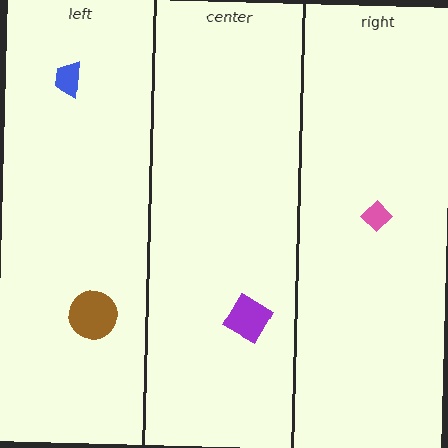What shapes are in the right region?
The pink diamond.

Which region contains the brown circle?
The left region.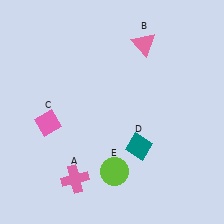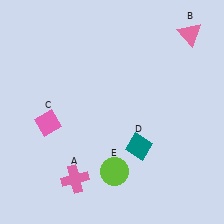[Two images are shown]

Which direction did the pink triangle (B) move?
The pink triangle (B) moved right.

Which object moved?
The pink triangle (B) moved right.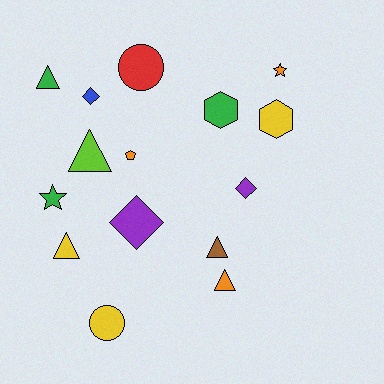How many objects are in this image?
There are 15 objects.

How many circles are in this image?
There are 2 circles.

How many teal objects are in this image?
There are no teal objects.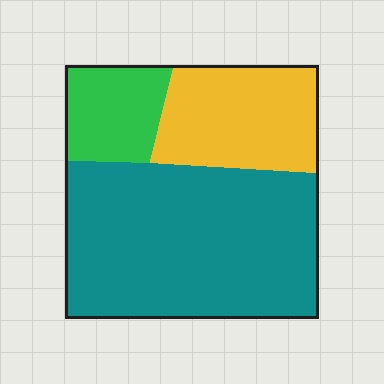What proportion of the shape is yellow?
Yellow covers 25% of the shape.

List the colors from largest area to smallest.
From largest to smallest: teal, yellow, green.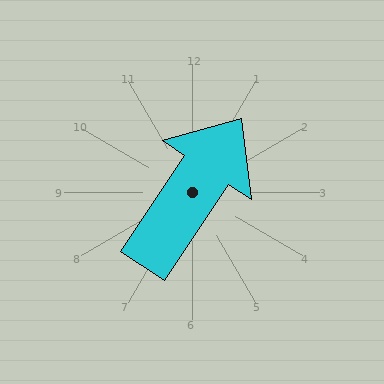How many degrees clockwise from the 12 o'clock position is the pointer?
Approximately 34 degrees.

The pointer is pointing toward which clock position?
Roughly 1 o'clock.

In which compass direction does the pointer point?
Northeast.